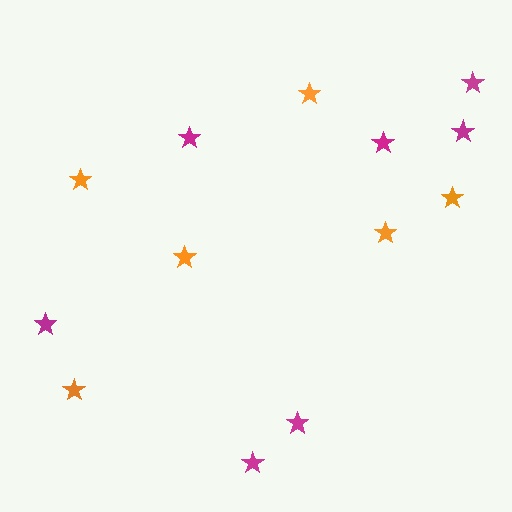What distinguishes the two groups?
There are 2 groups: one group of orange stars (6) and one group of magenta stars (7).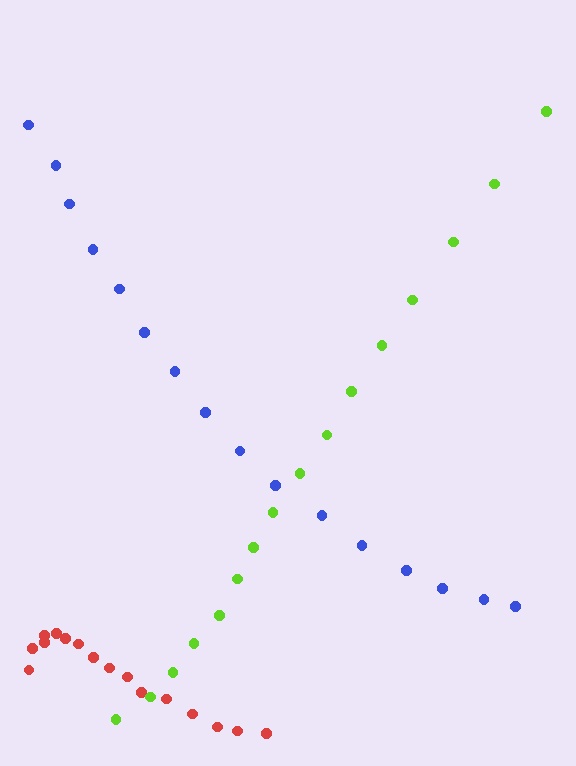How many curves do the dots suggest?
There are 3 distinct paths.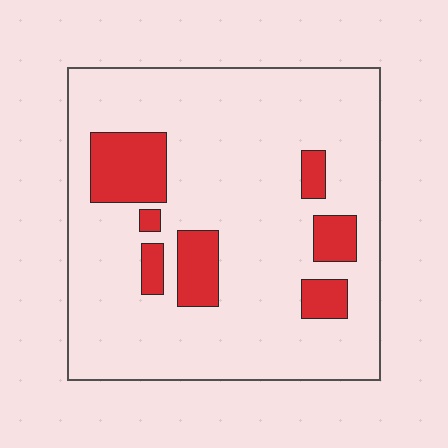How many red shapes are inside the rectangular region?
7.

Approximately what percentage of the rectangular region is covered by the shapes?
Approximately 15%.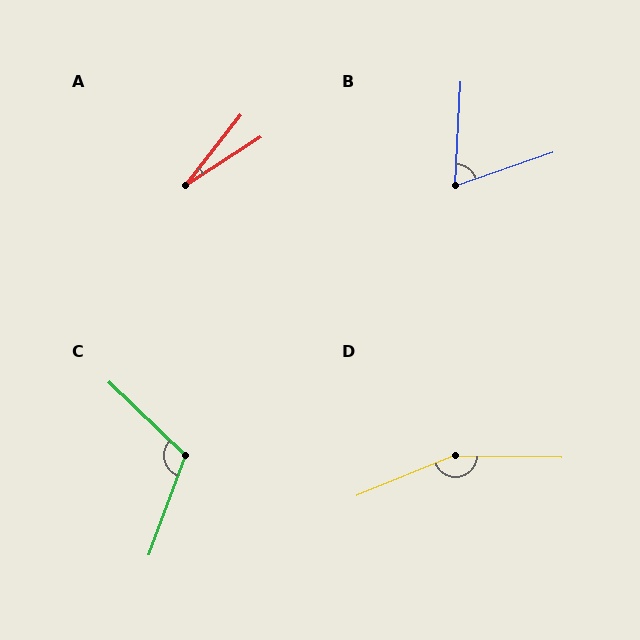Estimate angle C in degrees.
Approximately 114 degrees.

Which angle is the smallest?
A, at approximately 19 degrees.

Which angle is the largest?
D, at approximately 157 degrees.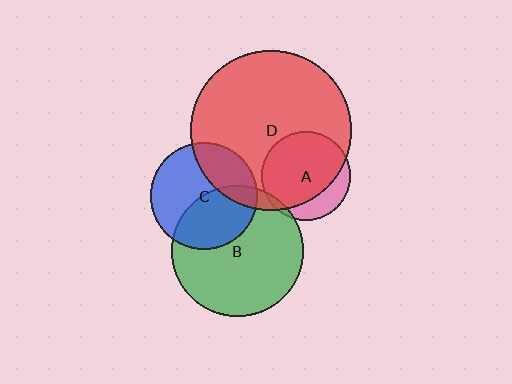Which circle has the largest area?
Circle D (red).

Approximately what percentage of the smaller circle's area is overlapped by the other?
Approximately 10%.